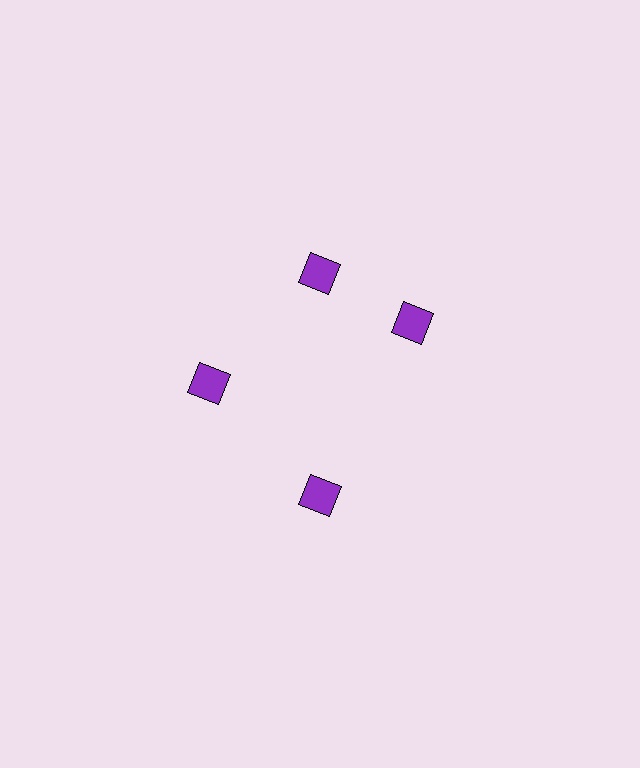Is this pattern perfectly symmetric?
No. The 4 purple diamonds are arranged in a ring, but one element near the 3 o'clock position is rotated out of alignment along the ring, breaking the 4-fold rotational symmetry.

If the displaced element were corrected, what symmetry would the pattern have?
It would have 4-fold rotational symmetry — the pattern would map onto itself every 90 degrees.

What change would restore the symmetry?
The symmetry would be restored by rotating it back into even spacing with its neighbors so that all 4 diamonds sit at equal angles and equal distance from the center.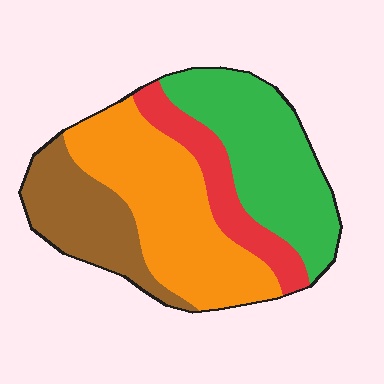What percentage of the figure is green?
Green covers 31% of the figure.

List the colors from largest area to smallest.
From largest to smallest: orange, green, brown, red.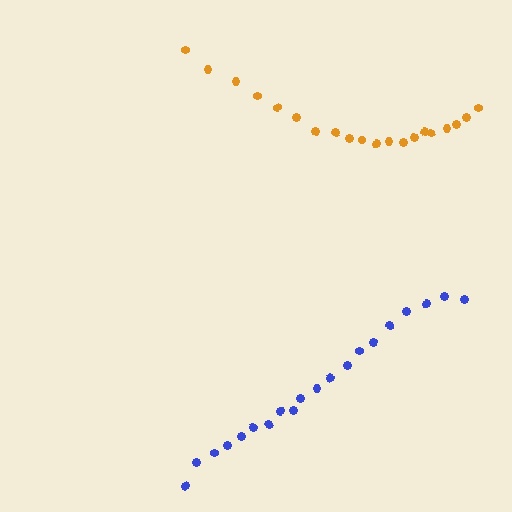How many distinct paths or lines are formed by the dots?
There are 2 distinct paths.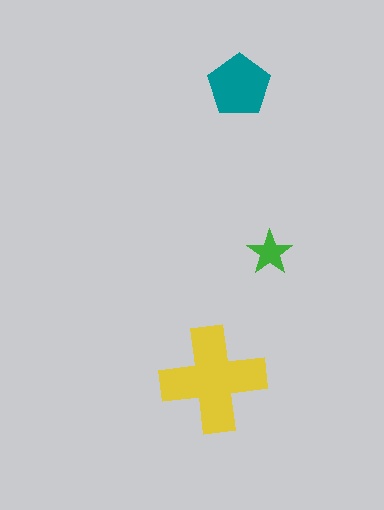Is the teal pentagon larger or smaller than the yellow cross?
Smaller.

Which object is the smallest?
The green star.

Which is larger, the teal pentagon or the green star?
The teal pentagon.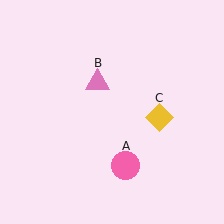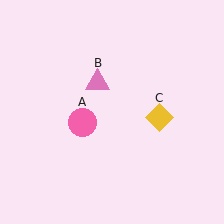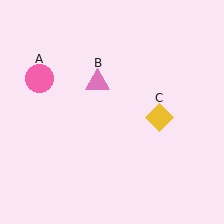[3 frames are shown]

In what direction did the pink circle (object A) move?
The pink circle (object A) moved up and to the left.